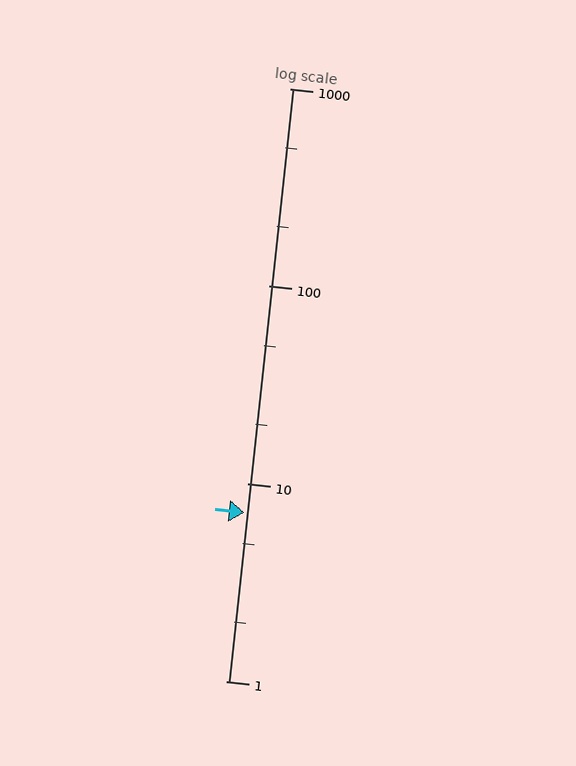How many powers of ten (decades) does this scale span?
The scale spans 3 decades, from 1 to 1000.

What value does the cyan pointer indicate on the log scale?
The pointer indicates approximately 7.1.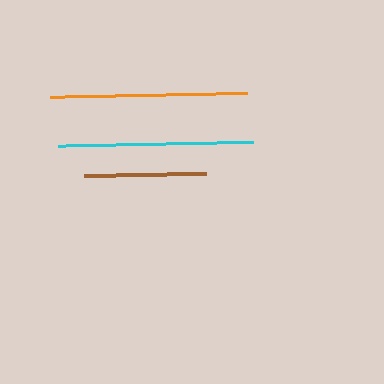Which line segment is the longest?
The orange line is the longest at approximately 197 pixels.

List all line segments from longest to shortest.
From longest to shortest: orange, cyan, brown.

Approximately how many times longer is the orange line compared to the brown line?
The orange line is approximately 1.6 times the length of the brown line.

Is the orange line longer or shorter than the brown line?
The orange line is longer than the brown line.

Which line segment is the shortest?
The brown line is the shortest at approximately 122 pixels.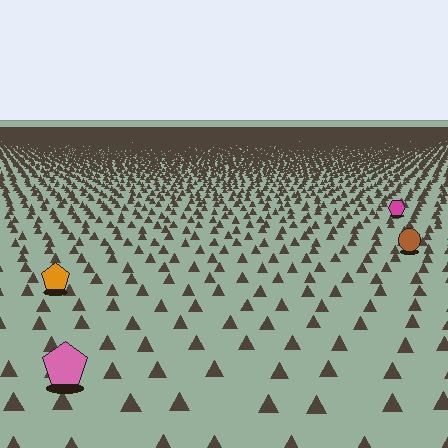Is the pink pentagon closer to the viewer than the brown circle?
Yes. The pink pentagon is closer — you can tell from the texture gradient: the ground texture is coarser near it.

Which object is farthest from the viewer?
The magenta hexagon is farthest from the viewer. It appears smaller and the ground texture around it is denser.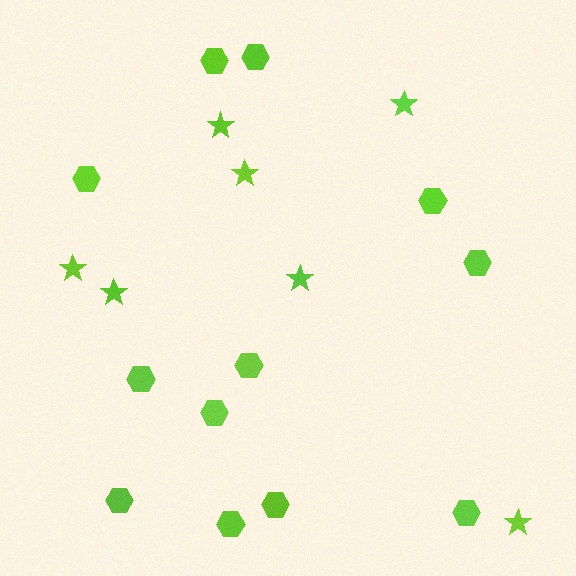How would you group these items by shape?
There are 2 groups: one group of hexagons (12) and one group of stars (7).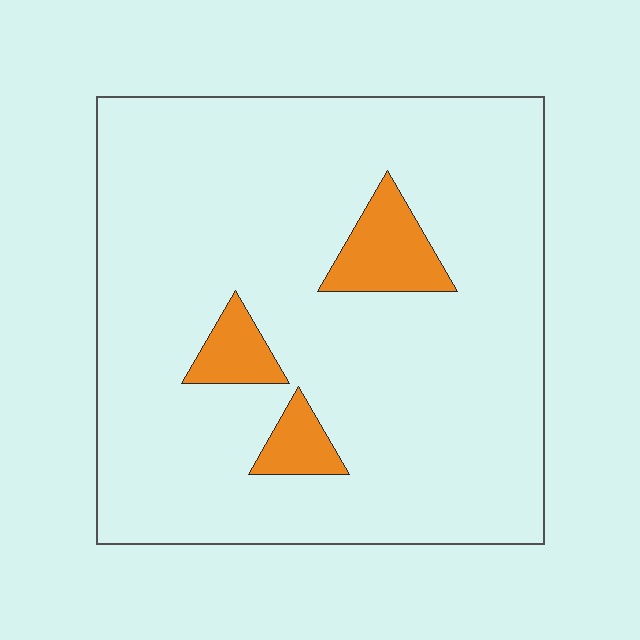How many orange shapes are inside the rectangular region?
3.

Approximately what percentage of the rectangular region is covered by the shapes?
Approximately 10%.